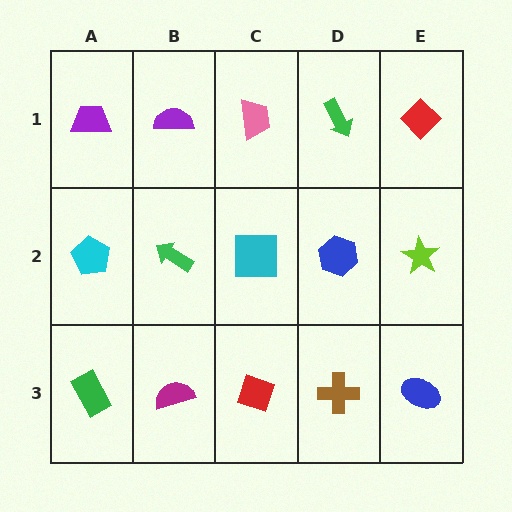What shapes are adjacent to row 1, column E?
A lime star (row 2, column E), a green arrow (row 1, column D).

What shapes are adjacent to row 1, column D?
A blue hexagon (row 2, column D), a pink trapezoid (row 1, column C), a red diamond (row 1, column E).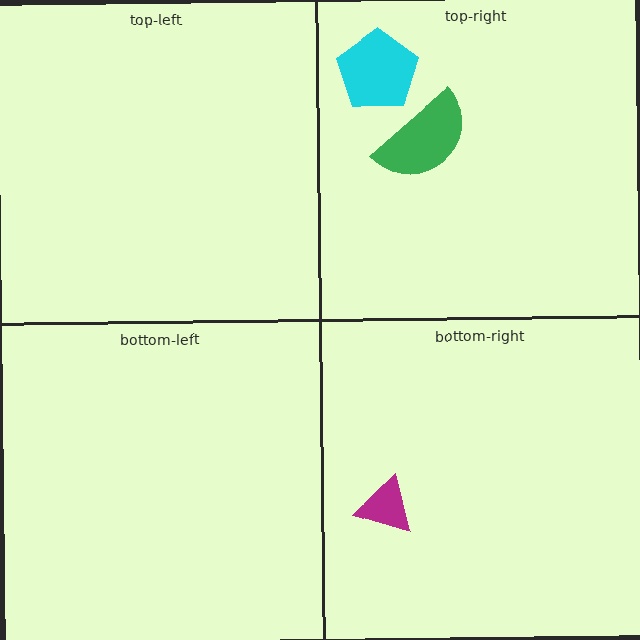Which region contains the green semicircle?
The top-right region.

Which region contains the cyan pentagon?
The top-right region.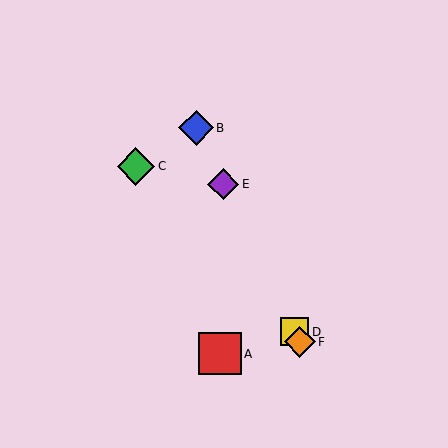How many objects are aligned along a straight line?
4 objects (B, D, E, F) are aligned along a straight line.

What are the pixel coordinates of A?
Object A is at (220, 354).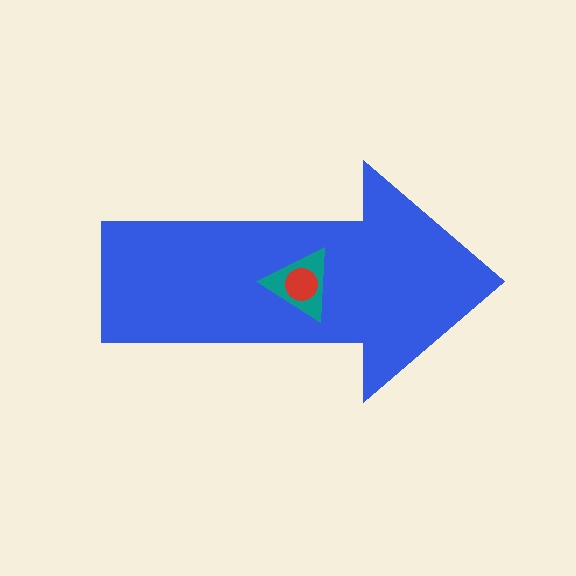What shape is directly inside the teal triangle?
The red circle.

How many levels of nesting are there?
3.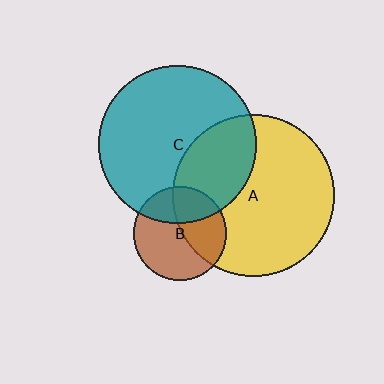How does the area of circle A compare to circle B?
Approximately 3.0 times.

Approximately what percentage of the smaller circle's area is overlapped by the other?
Approximately 40%.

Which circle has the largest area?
Circle A (yellow).